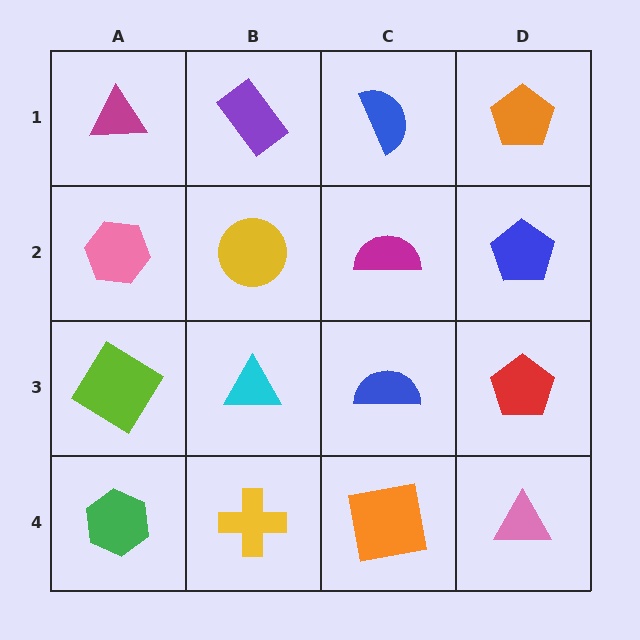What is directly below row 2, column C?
A blue semicircle.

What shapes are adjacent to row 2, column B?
A purple rectangle (row 1, column B), a cyan triangle (row 3, column B), a pink hexagon (row 2, column A), a magenta semicircle (row 2, column C).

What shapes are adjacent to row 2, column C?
A blue semicircle (row 1, column C), a blue semicircle (row 3, column C), a yellow circle (row 2, column B), a blue pentagon (row 2, column D).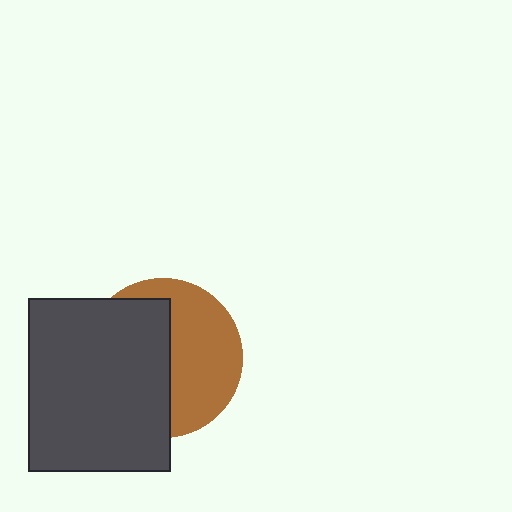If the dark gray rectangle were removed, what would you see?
You would see the complete brown circle.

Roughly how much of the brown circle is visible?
About half of it is visible (roughly 48%).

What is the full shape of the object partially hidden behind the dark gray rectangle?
The partially hidden object is a brown circle.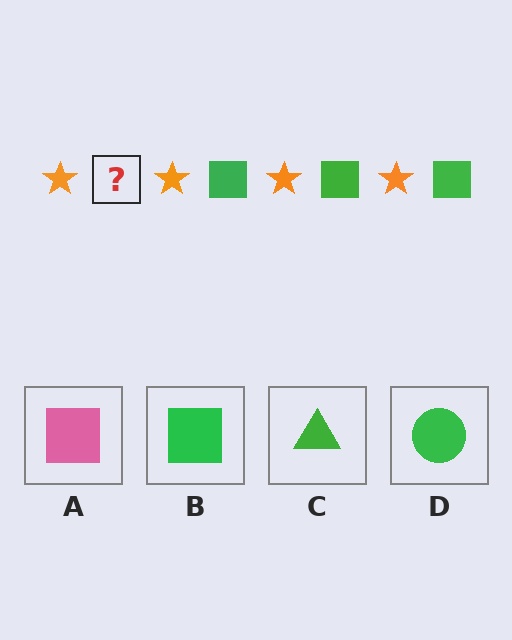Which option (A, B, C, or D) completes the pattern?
B.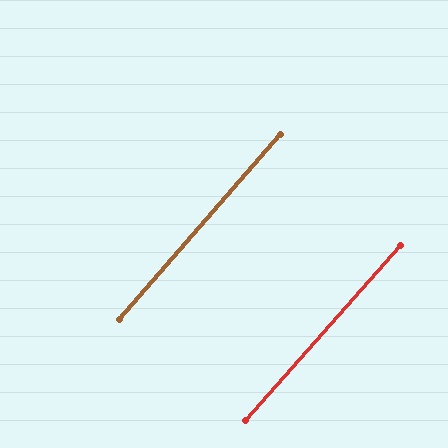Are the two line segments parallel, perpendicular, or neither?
Parallel — their directions differ by only 0.5°.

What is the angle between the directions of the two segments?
Approximately 1 degree.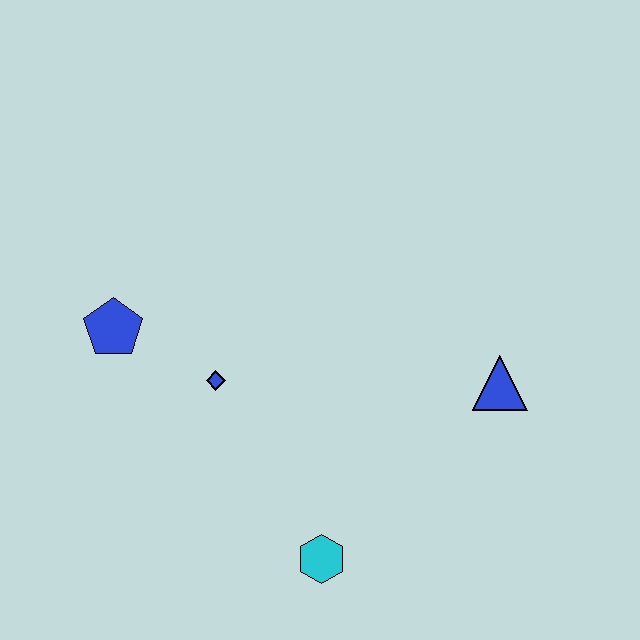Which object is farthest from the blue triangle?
The blue pentagon is farthest from the blue triangle.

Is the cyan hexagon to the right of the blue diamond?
Yes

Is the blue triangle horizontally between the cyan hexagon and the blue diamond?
No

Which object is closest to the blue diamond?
The blue pentagon is closest to the blue diamond.